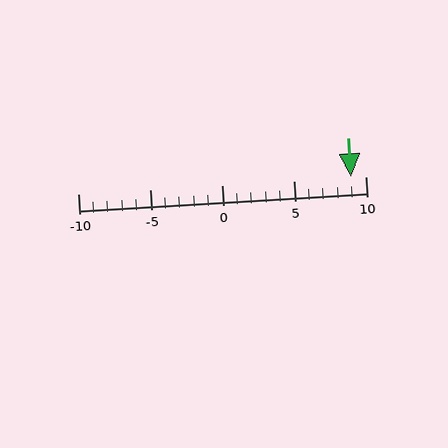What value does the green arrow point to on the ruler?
The green arrow points to approximately 9.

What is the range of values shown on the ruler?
The ruler shows values from -10 to 10.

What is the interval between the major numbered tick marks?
The major tick marks are spaced 5 units apart.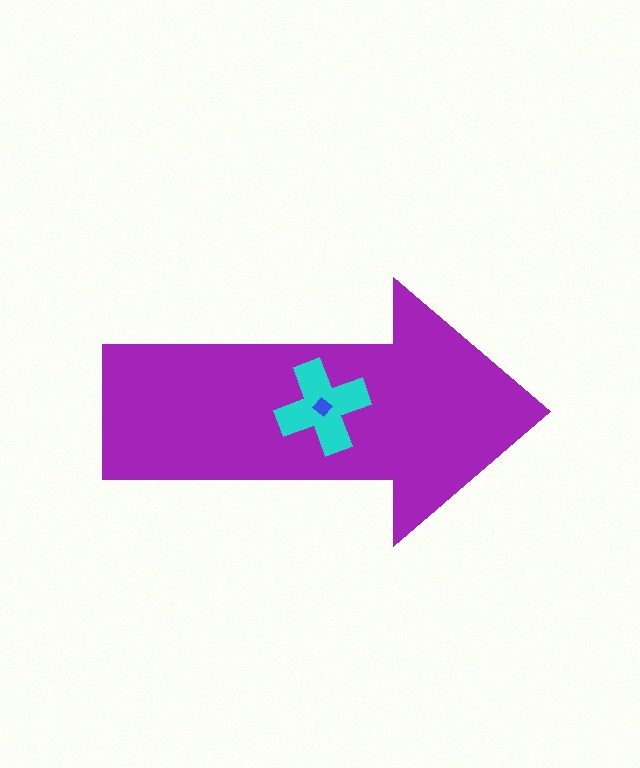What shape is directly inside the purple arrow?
The cyan cross.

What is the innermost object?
The blue diamond.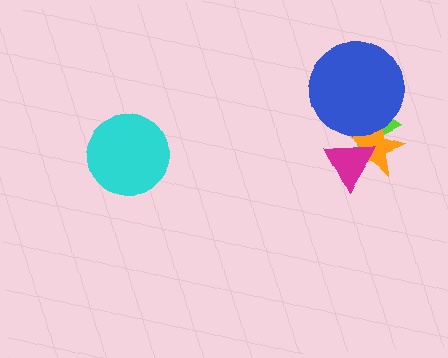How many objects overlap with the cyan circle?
0 objects overlap with the cyan circle.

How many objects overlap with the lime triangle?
3 objects overlap with the lime triangle.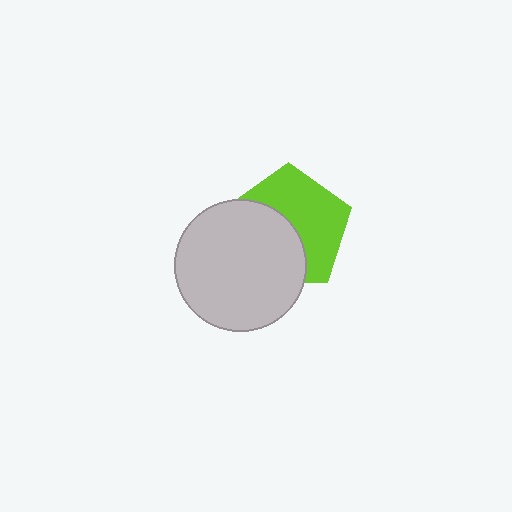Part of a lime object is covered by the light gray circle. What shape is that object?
It is a pentagon.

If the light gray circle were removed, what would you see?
You would see the complete lime pentagon.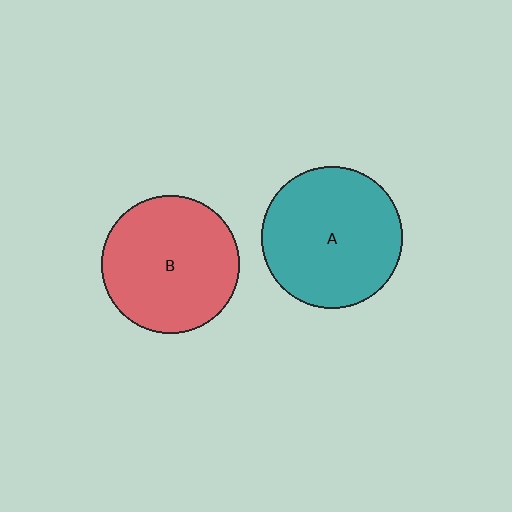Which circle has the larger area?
Circle A (teal).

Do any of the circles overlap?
No, none of the circles overlap.